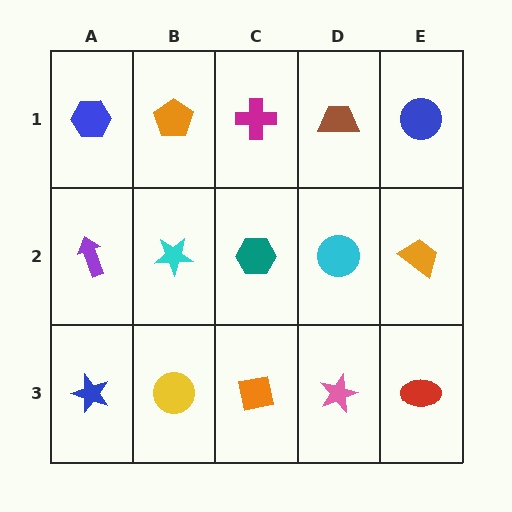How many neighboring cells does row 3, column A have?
2.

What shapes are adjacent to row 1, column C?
A teal hexagon (row 2, column C), an orange pentagon (row 1, column B), a brown trapezoid (row 1, column D).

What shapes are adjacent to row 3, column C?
A teal hexagon (row 2, column C), a yellow circle (row 3, column B), a pink star (row 3, column D).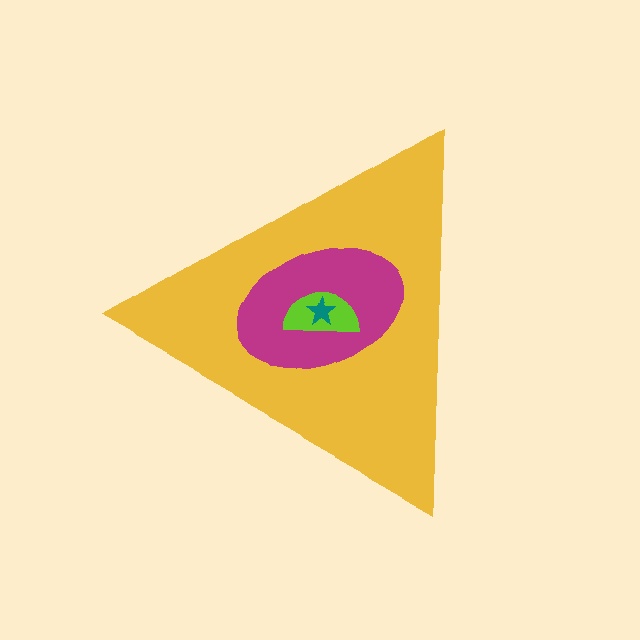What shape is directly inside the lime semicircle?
The teal star.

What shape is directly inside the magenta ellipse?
The lime semicircle.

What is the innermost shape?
The teal star.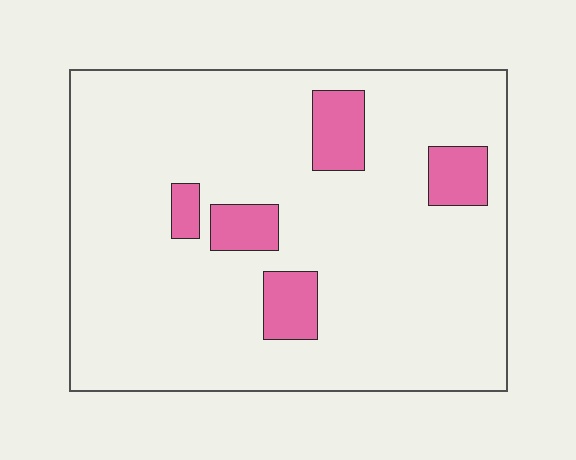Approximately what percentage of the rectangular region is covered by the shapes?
Approximately 10%.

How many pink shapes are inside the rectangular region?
5.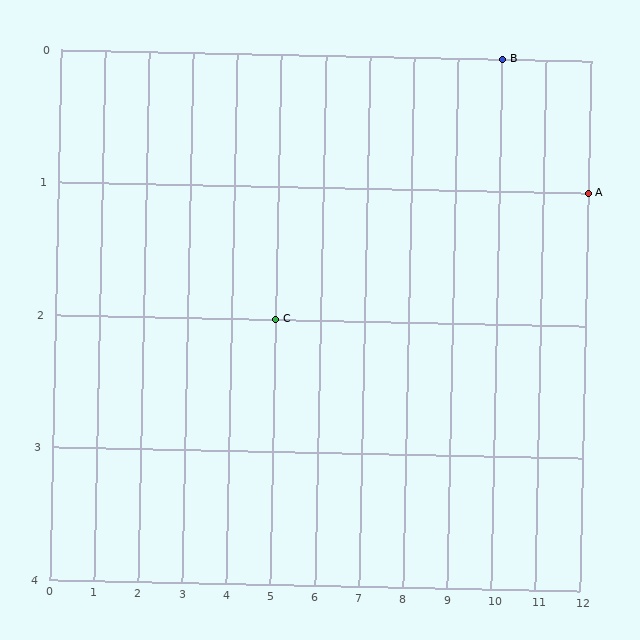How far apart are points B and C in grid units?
Points B and C are 5 columns and 2 rows apart (about 5.4 grid units diagonally).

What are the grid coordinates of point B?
Point B is at grid coordinates (10, 0).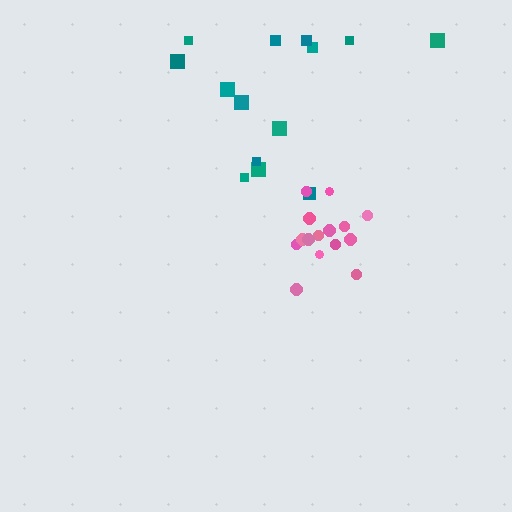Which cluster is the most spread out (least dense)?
Teal.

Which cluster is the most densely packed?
Pink.